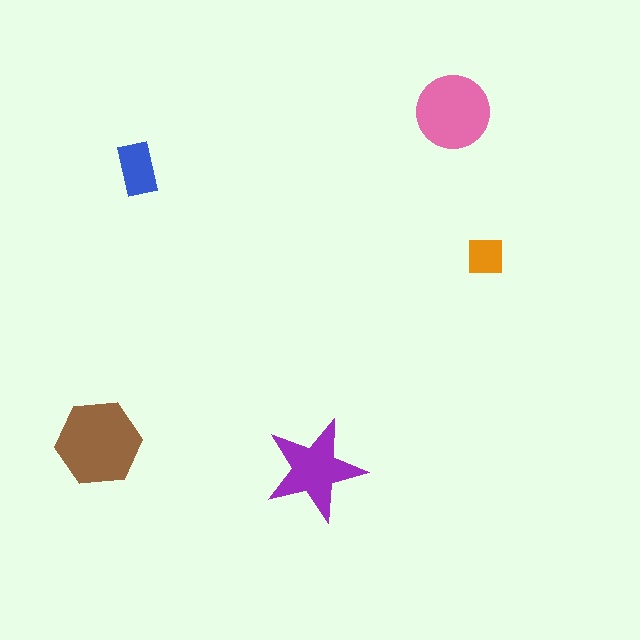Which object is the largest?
The brown hexagon.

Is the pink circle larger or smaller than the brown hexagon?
Smaller.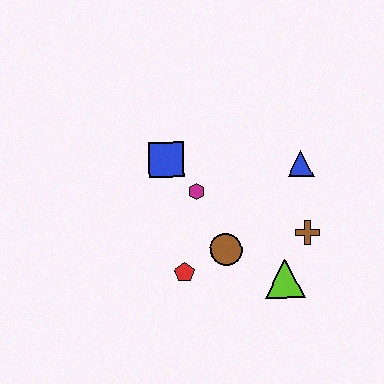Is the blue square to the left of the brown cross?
Yes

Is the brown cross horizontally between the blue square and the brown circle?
No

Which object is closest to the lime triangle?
The brown cross is closest to the lime triangle.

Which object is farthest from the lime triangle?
The blue square is farthest from the lime triangle.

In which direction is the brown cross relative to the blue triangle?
The brown cross is below the blue triangle.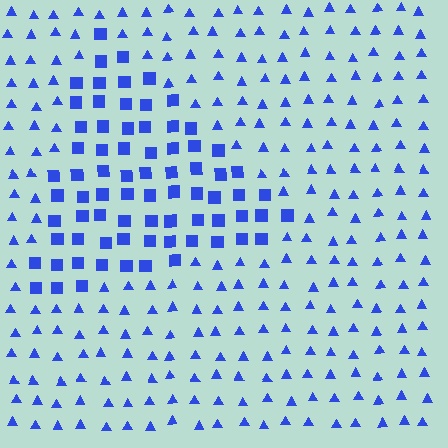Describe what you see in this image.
The image is filled with small blue elements arranged in a uniform grid. A triangle-shaped region contains squares, while the surrounding area contains triangles. The boundary is defined purely by the change in element shape.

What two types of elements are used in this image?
The image uses squares inside the triangle region and triangles outside it.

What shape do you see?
I see a triangle.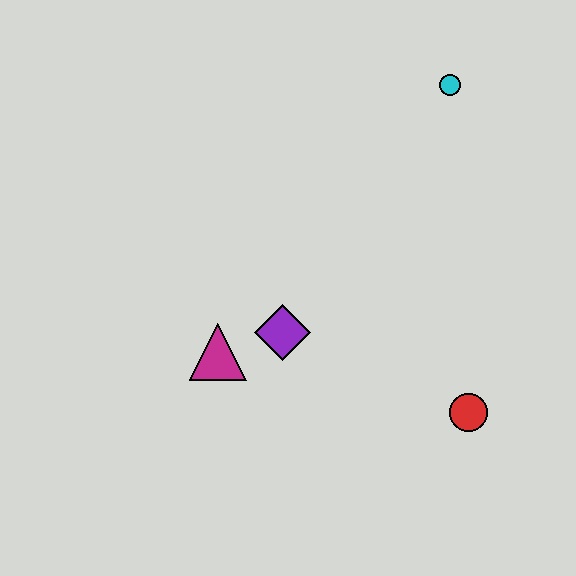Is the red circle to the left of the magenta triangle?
No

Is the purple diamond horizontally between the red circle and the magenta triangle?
Yes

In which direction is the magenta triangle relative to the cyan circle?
The magenta triangle is below the cyan circle.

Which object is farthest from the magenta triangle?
The cyan circle is farthest from the magenta triangle.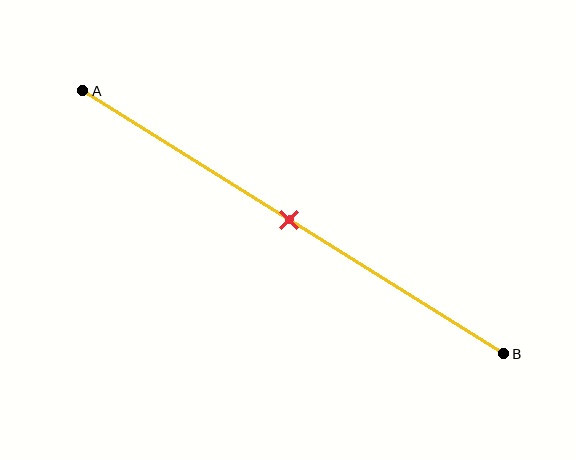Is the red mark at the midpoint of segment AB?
Yes, the mark is approximately at the midpoint.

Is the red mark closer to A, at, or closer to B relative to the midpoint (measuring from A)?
The red mark is approximately at the midpoint of segment AB.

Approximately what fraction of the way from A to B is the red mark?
The red mark is approximately 50% of the way from A to B.